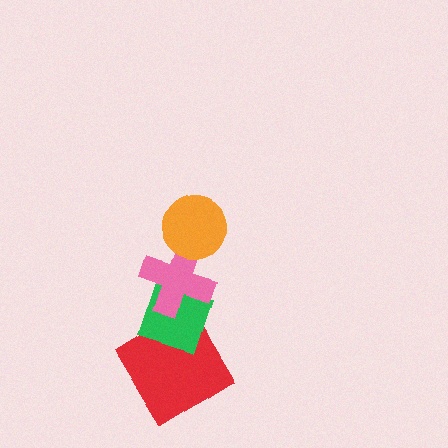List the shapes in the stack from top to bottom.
From top to bottom: the orange circle, the pink cross, the green diamond, the red diamond.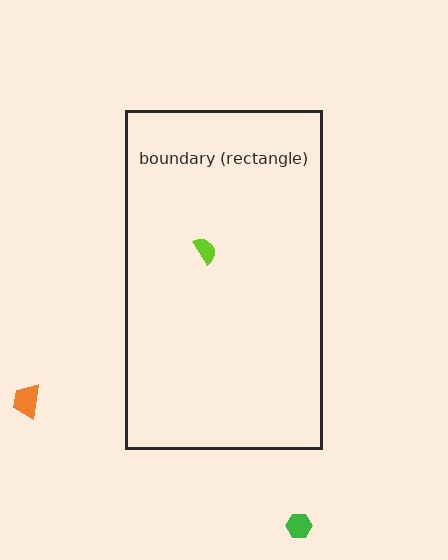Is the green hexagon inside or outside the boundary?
Outside.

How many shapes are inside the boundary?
1 inside, 2 outside.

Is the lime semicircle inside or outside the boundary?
Inside.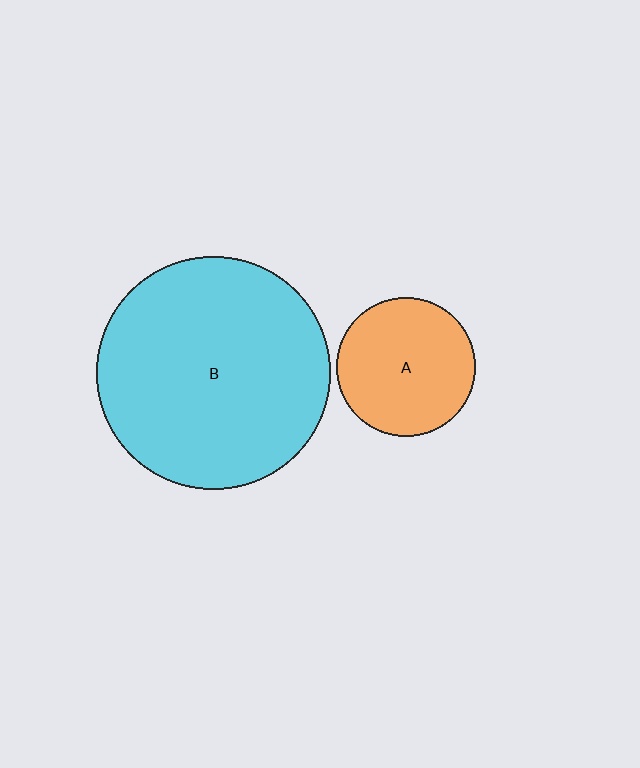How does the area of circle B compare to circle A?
Approximately 2.8 times.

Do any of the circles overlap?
No, none of the circles overlap.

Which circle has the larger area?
Circle B (cyan).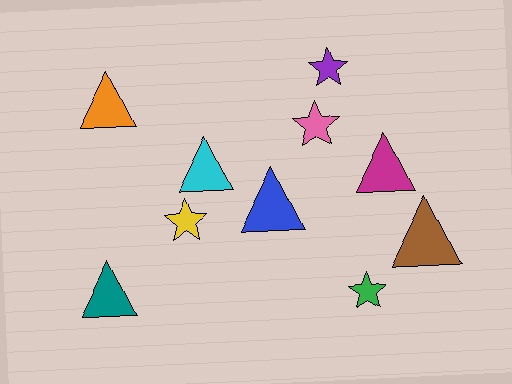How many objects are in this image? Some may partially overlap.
There are 10 objects.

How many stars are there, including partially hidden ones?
There are 4 stars.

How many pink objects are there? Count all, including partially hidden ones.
There is 1 pink object.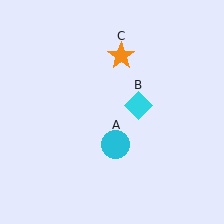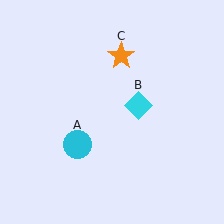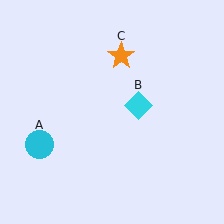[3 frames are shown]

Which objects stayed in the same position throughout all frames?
Cyan diamond (object B) and orange star (object C) remained stationary.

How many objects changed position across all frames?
1 object changed position: cyan circle (object A).